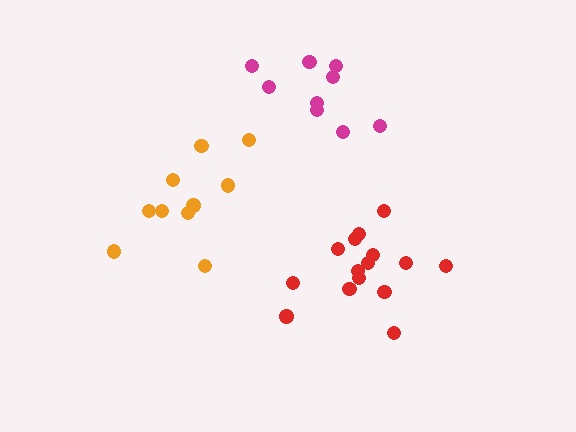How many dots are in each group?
Group 1: 15 dots, Group 2: 10 dots, Group 3: 9 dots (34 total).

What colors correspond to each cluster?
The clusters are colored: red, orange, magenta.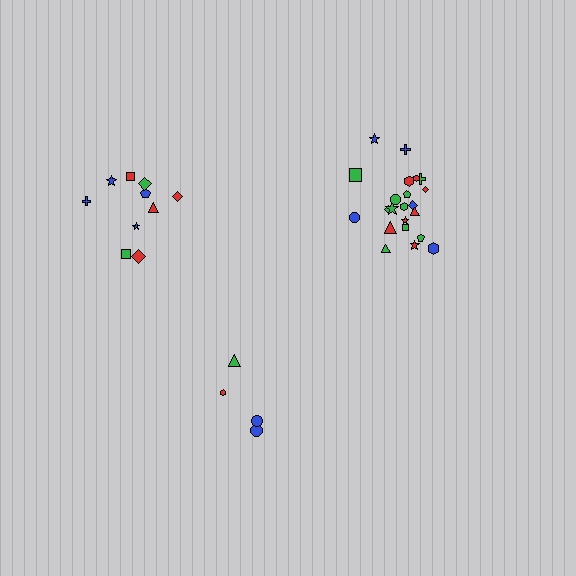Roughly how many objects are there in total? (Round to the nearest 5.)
Roughly 35 objects in total.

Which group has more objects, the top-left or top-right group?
The top-right group.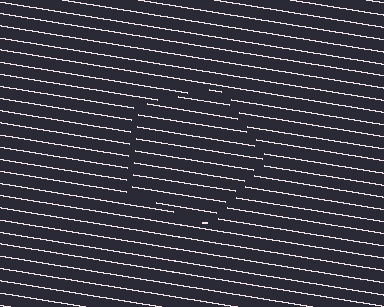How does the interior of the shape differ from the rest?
The interior of the shape contains the same grating, shifted by half a period — the contour is defined by the phase discontinuity where line-ends from the inner and outer gratings abut.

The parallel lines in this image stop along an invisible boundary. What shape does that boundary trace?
An illusory pentagon. The interior of the shape contains the same grating, shifted by half a period — the contour is defined by the phase discontinuity where line-ends from the inner and outer gratings abut.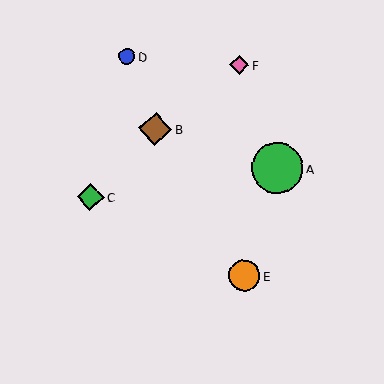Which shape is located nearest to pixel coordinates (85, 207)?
The green diamond (labeled C) at (90, 197) is nearest to that location.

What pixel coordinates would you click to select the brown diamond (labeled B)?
Click at (155, 129) to select the brown diamond B.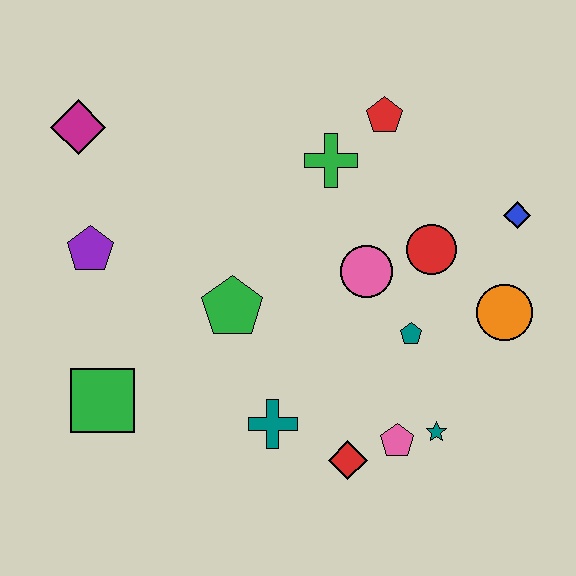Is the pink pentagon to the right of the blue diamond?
No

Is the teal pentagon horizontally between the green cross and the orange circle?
Yes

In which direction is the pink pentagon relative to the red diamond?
The pink pentagon is to the right of the red diamond.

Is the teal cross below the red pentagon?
Yes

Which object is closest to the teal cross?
The red diamond is closest to the teal cross.